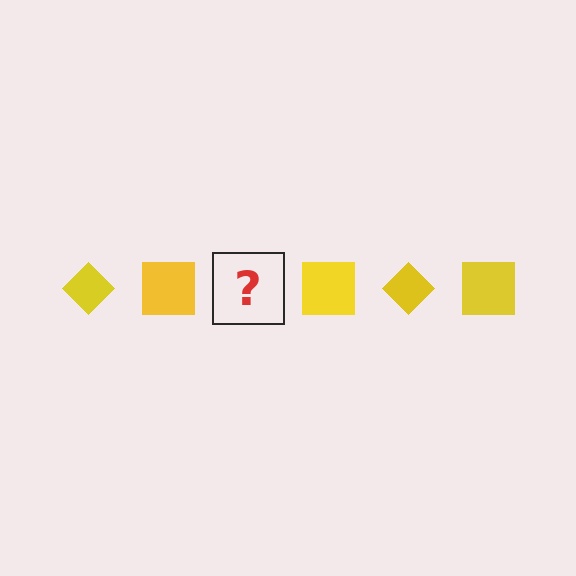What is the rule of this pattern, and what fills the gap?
The rule is that the pattern cycles through diamond, square shapes in yellow. The gap should be filled with a yellow diamond.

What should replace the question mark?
The question mark should be replaced with a yellow diamond.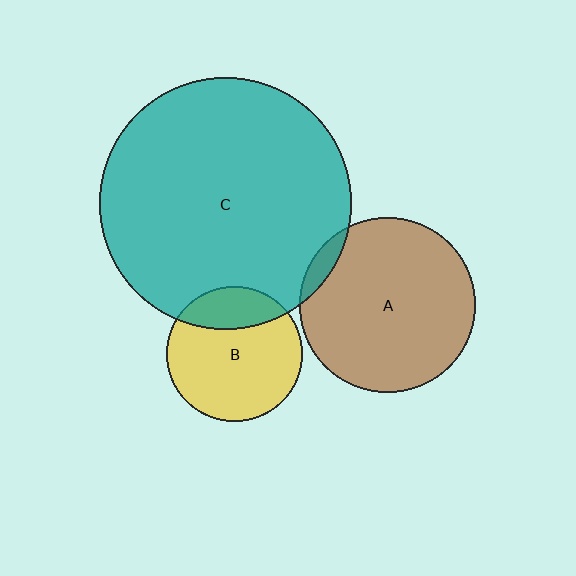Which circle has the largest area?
Circle C (teal).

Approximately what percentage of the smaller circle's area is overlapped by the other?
Approximately 25%.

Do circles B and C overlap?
Yes.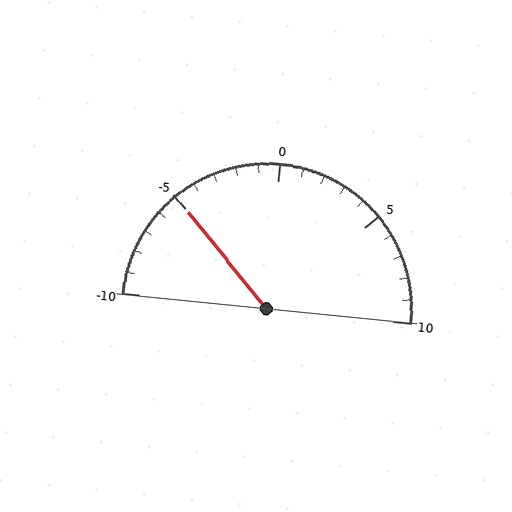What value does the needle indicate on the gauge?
The needle indicates approximately -5.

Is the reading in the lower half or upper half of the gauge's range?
The reading is in the lower half of the range (-10 to 10).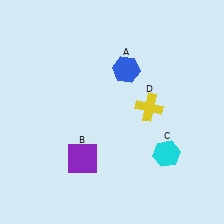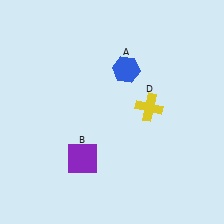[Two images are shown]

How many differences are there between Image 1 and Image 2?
There is 1 difference between the two images.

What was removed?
The cyan hexagon (C) was removed in Image 2.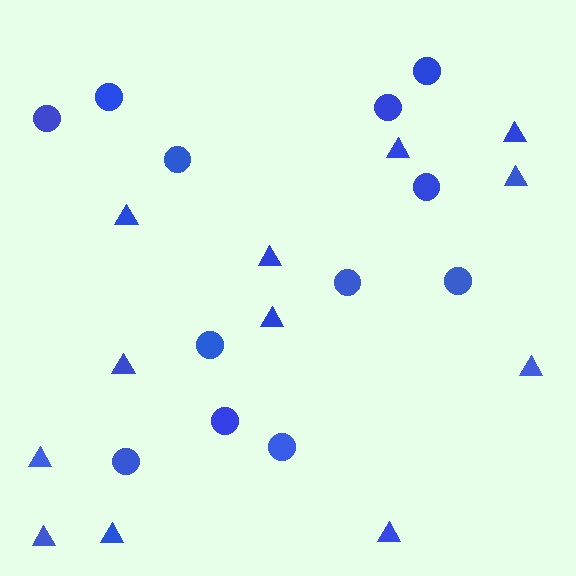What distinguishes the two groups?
There are 2 groups: one group of circles (12) and one group of triangles (12).